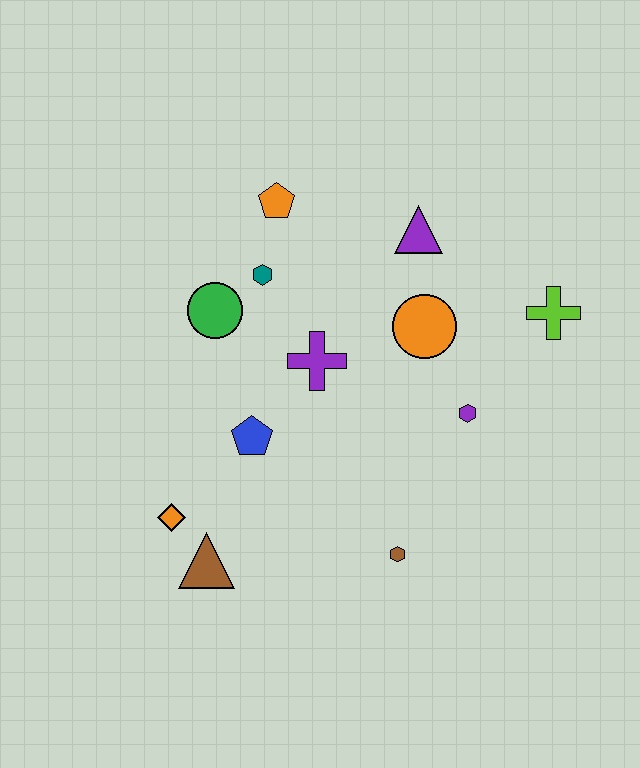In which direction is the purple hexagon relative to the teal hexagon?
The purple hexagon is to the right of the teal hexagon.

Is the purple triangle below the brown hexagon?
No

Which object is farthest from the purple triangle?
The brown triangle is farthest from the purple triangle.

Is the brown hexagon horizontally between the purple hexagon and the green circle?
Yes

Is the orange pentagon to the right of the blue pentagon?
Yes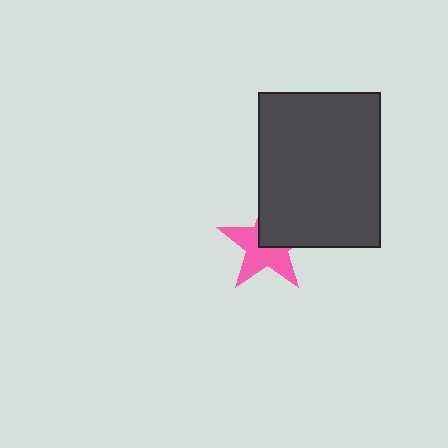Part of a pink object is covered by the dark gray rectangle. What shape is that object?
It is a star.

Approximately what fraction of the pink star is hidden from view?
Roughly 42% of the pink star is hidden behind the dark gray rectangle.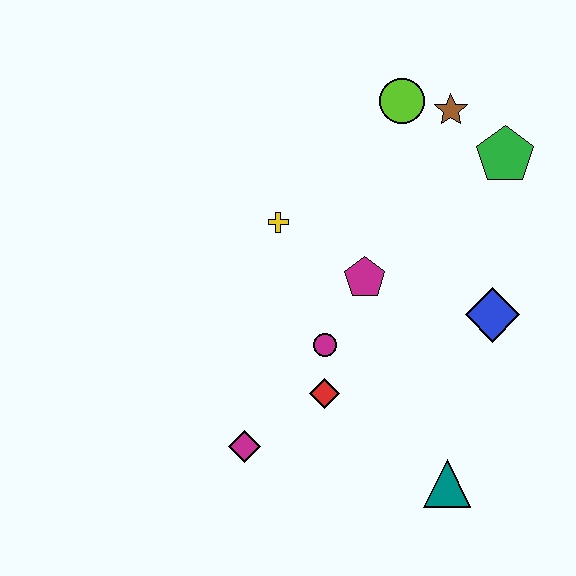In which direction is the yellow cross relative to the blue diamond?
The yellow cross is to the left of the blue diamond.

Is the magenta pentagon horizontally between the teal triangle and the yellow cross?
Yes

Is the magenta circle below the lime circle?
Yes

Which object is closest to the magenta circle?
The red diamond is closest to the magenta circle.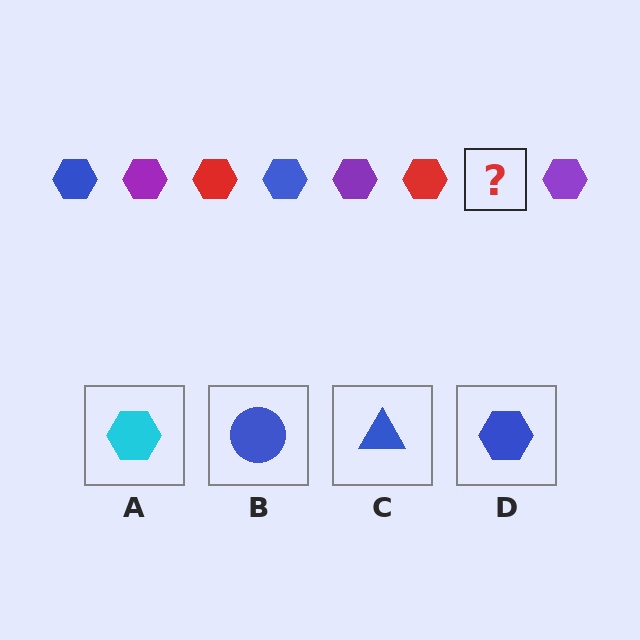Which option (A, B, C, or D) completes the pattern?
D.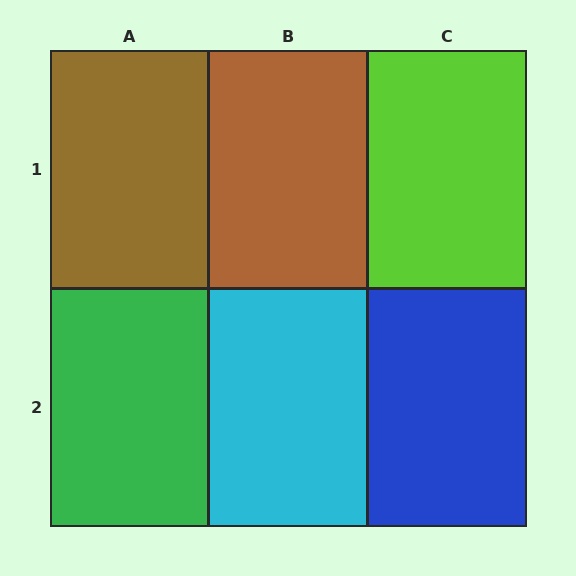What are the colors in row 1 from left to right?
Brown, brown, lime.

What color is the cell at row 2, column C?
Blue.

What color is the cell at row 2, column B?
Cyan.